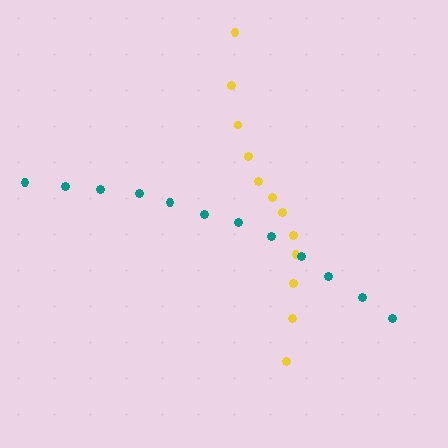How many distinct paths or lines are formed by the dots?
There are 2 distinct paths.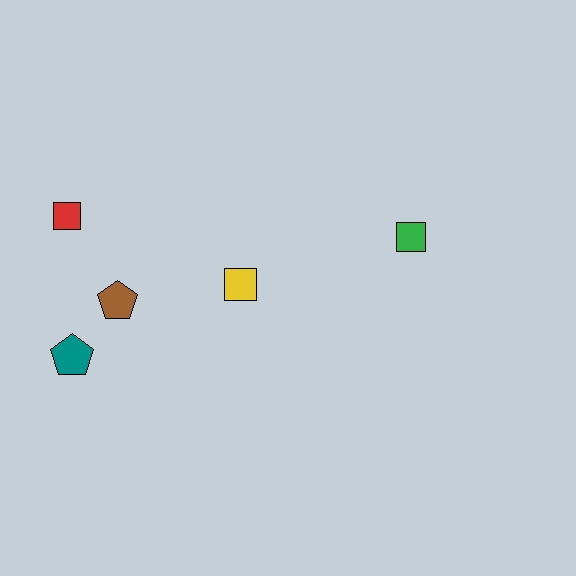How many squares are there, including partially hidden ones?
There are 3 squares.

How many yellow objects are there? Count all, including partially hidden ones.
There is 1 yellow object.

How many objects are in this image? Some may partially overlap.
There are 5 objects.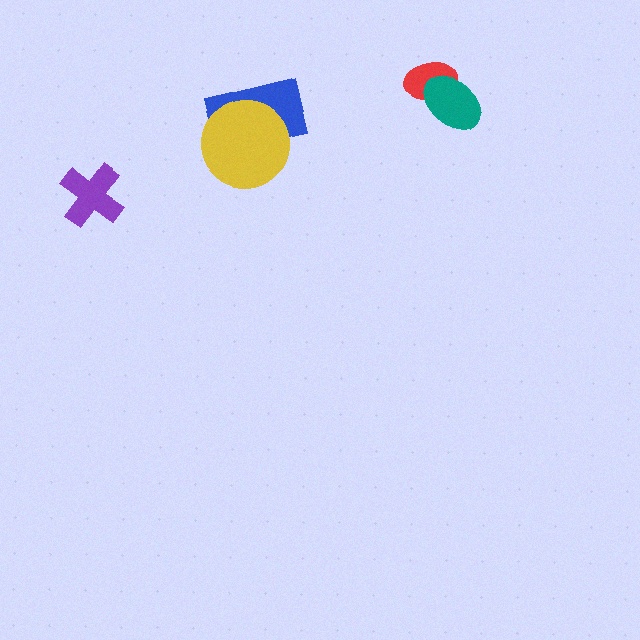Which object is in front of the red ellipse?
The teal ellipse is in front of the red ellipse.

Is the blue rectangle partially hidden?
Yes, it is partially covered by another shape.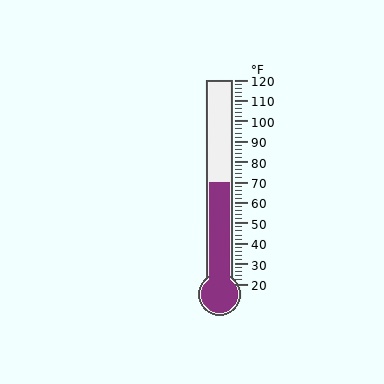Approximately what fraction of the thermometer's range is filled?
The thermometer is filled to approximately 50% of its range.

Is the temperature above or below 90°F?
The temperature is below 90°F.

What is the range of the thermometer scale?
The thermometer scale ranges from 20°F to 120°F.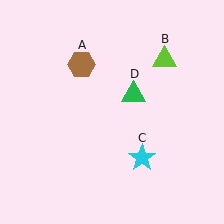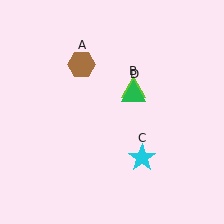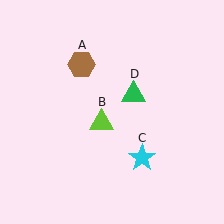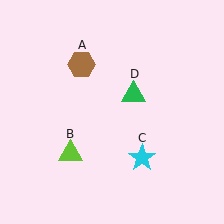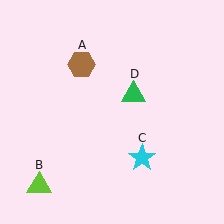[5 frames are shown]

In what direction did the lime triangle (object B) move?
The lime triangle (object B) moved down and to the left.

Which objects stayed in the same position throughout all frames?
Brown hexagon (object A) and cyan star (object C) and green triangle (object D) remained stationary.